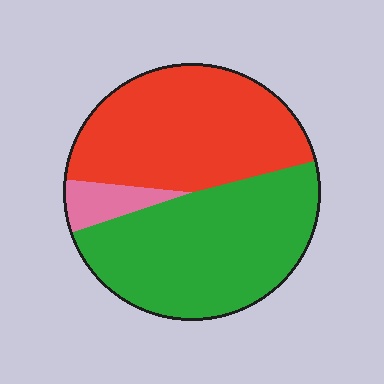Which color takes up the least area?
Pink, at roughly 5%.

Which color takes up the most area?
Green, at roughly 50%.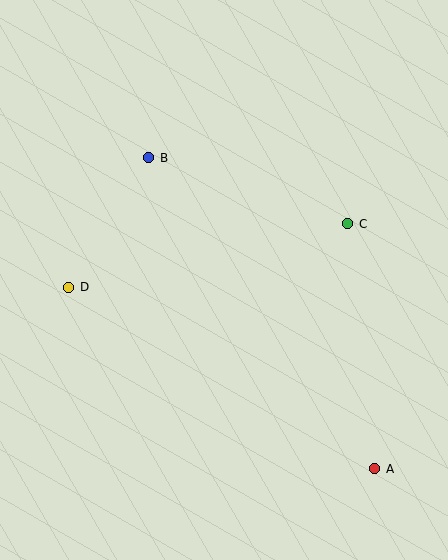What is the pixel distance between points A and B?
The distance between A and B is 385 pixels.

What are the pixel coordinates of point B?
Point B is at (149, 158).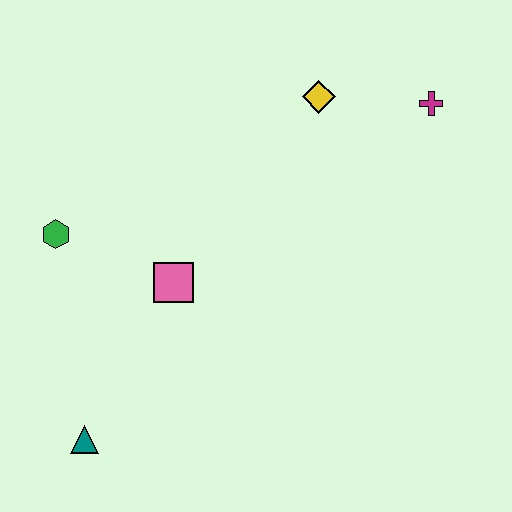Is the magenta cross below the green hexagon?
No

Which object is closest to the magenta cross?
The yellow diamond is closest to the magenta cross.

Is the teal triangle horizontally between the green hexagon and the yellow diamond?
Yes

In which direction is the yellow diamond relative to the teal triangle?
The yellow diamond is above the teal triangle.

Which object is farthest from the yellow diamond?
The teal triangle is farthest from the yellow diamond.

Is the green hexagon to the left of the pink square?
Yes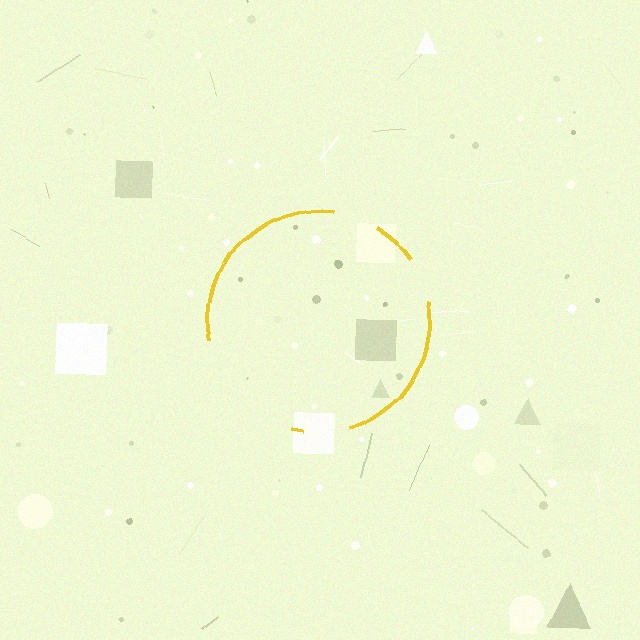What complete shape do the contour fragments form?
The contour fragments form a circle.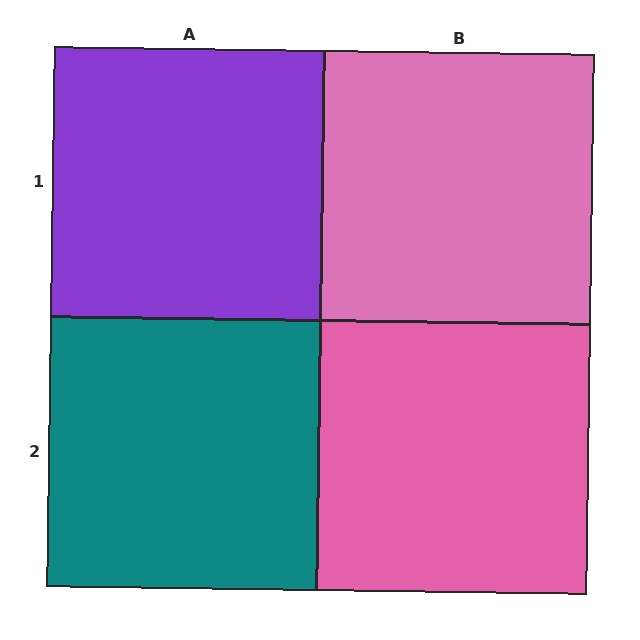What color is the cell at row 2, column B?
Pink.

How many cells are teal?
1 cell is teal.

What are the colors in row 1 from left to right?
Purple, pink.